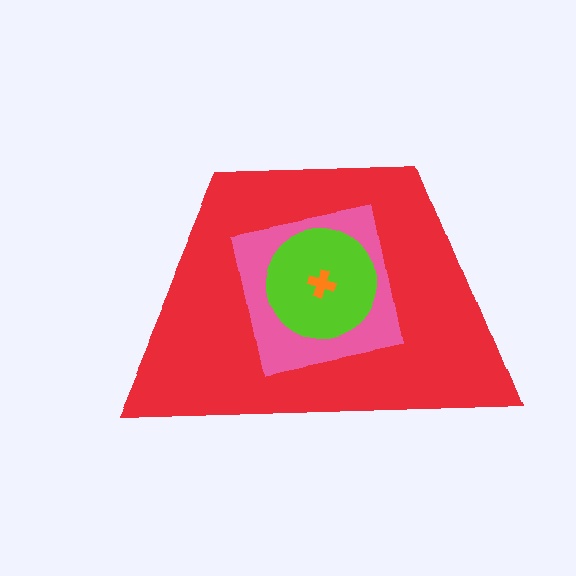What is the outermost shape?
The red trapezoid.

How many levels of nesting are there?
4.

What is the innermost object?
The orange cross.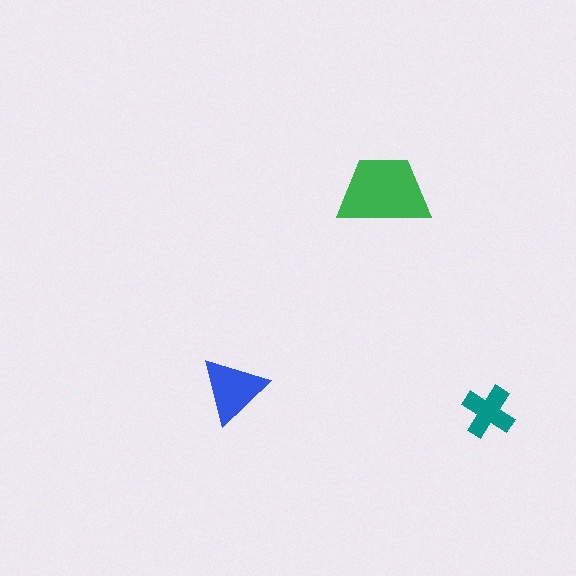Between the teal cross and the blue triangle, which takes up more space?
The blue triangle.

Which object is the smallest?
The teal cross.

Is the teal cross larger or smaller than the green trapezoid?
Smaller.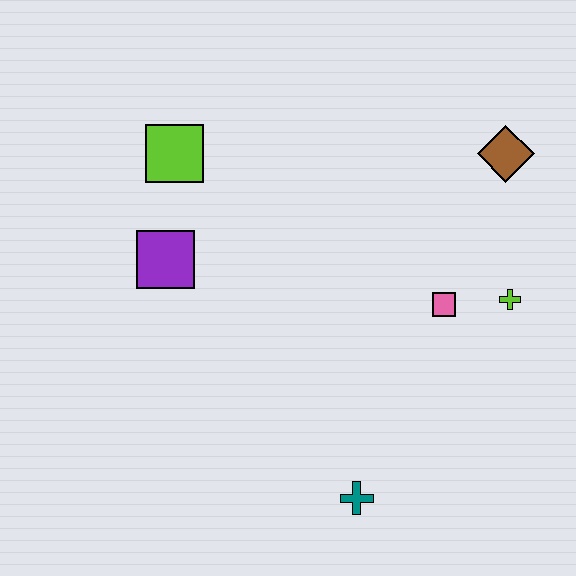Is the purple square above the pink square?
Yes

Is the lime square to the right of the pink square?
No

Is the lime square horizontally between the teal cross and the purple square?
Yes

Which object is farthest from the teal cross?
The lime square is farthest from the teal cross.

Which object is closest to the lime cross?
The pink square is closest to the lime cross.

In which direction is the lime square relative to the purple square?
The lime square is above the purple square.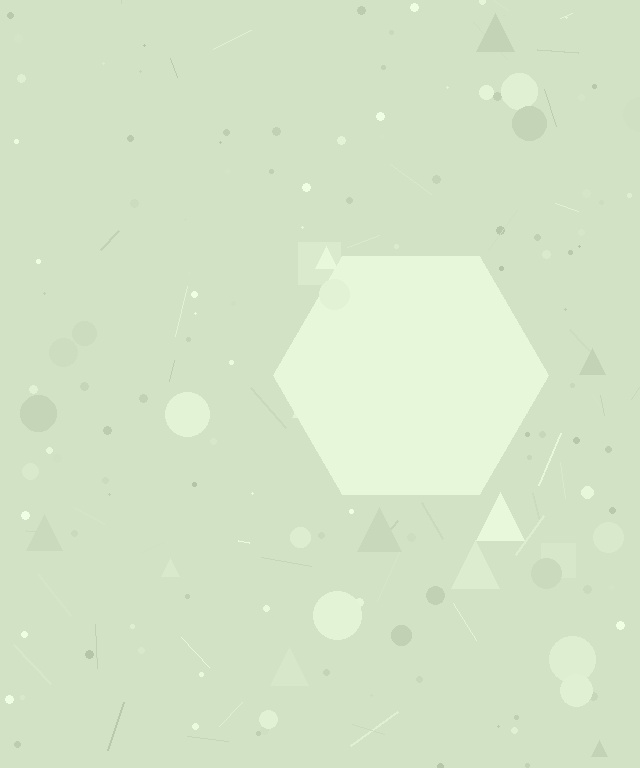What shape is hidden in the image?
A hexagon is hidden in the image.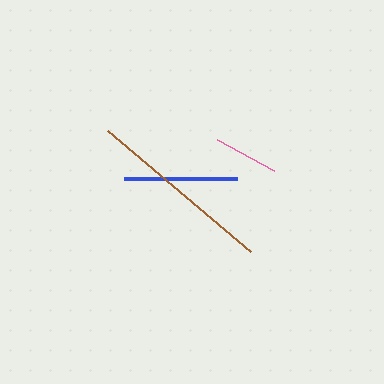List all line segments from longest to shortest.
From longest to shortest: brown, blue, pink.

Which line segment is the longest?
The brown line is the longest at approximately 188 pixels.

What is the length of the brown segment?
The brown segment is approximately 188 pixels long.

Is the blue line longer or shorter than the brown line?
The brown line is longer than the blue line.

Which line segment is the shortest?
The pink line is the shortest at approximately 65 pixels.